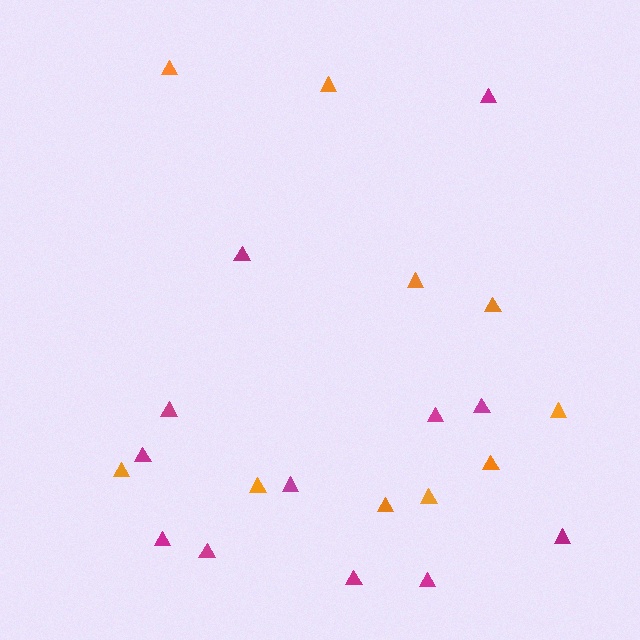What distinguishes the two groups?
There are 2 groups: one group of orange triangles (10) and one group of magenta triangles (12).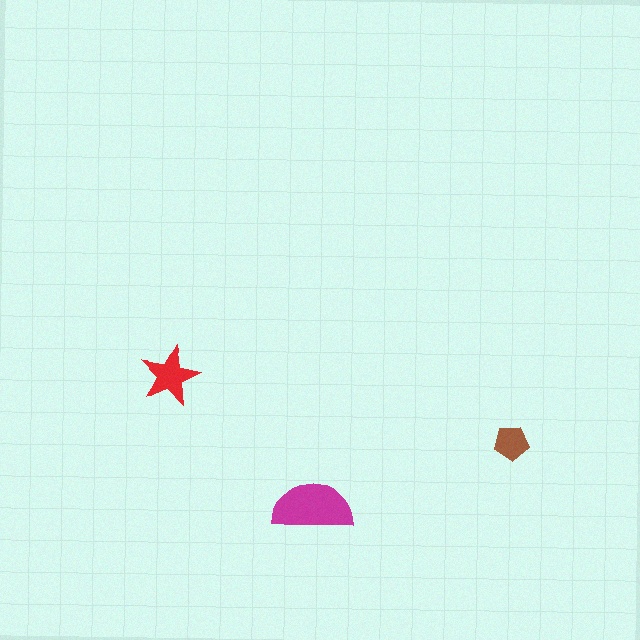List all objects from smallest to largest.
The brown pentagon, the red star, the magenta semicircle.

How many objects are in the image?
There are 3 objects in the image.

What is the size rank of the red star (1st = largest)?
2nd.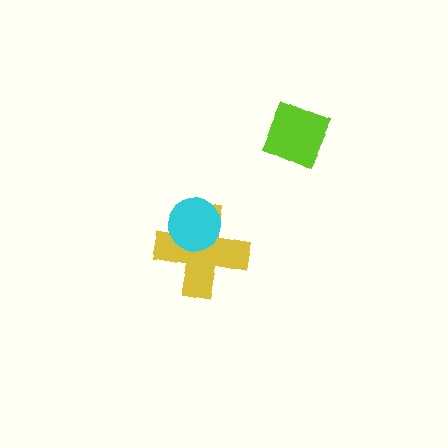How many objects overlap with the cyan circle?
1 object overlaps with the cyan circle.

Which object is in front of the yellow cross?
The cyan circle is in front of the yellow cross.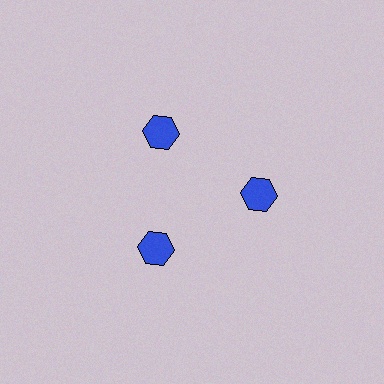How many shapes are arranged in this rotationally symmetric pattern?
There are 3 shapes, arranged in 3 groups of 1.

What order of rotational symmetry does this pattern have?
This pattern has 3-fold rotational symmetry.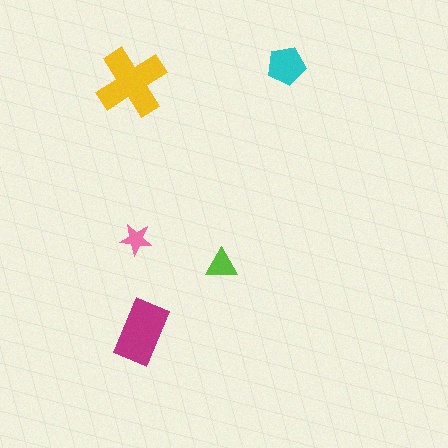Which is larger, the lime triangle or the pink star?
The lime triangle.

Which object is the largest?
The yellow cross.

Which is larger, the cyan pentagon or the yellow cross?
The yellow cross.